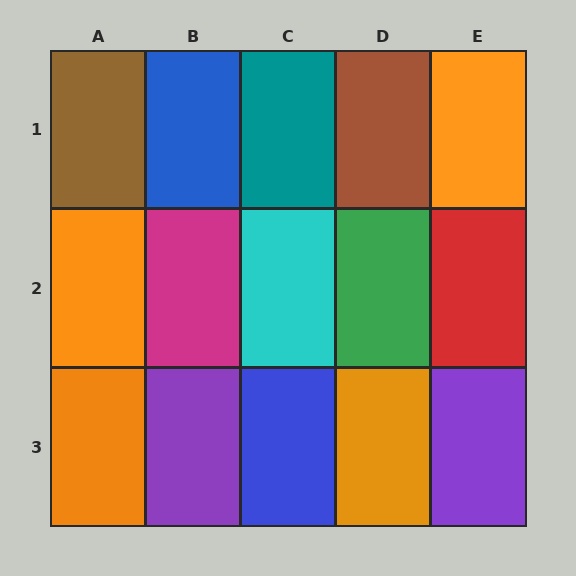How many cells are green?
1 cell is green.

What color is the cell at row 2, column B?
Magenta.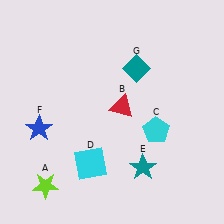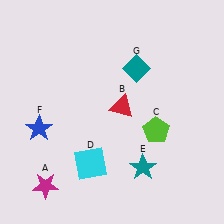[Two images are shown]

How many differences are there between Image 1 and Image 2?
There are 2 differences between the two images.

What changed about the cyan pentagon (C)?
In Image 1, C is cyan. In Image 2, it changed to lime.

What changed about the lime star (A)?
In Image 1, A is lime. In Image 2, it changed to magenta.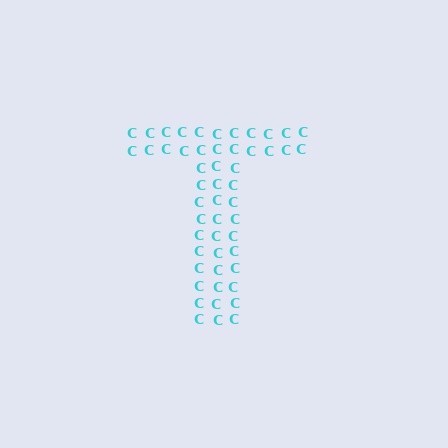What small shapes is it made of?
It is made of small letter C's.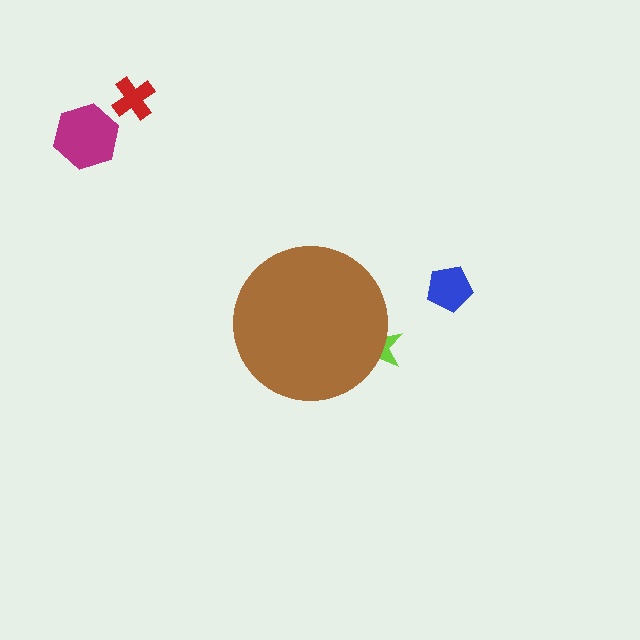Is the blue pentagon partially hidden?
No, the blue pentagon is fully visible.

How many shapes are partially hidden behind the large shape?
1 shape is partially hidden.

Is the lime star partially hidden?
Yes, the lime star is partially hidden behind the brown circle.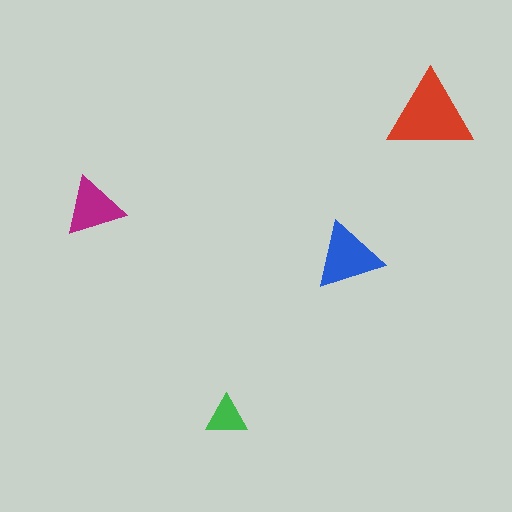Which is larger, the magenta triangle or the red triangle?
The red one.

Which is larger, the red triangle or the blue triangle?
The red one.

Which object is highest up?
The red triangle is topmost.